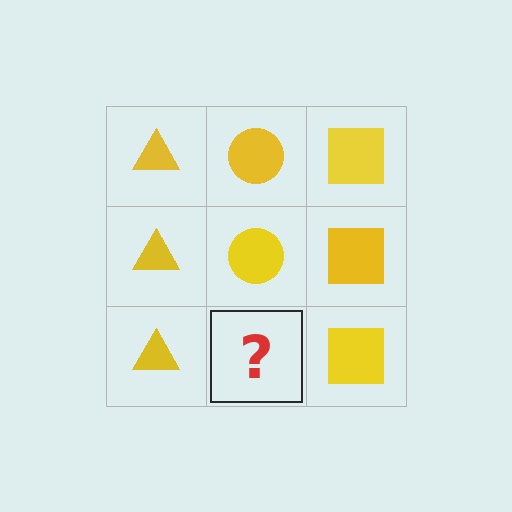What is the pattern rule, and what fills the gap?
The rule is that each column has a consistent shape. The gap should be filled with a yellow circle.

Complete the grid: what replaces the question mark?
The question mark should be replaced with a yellow circle.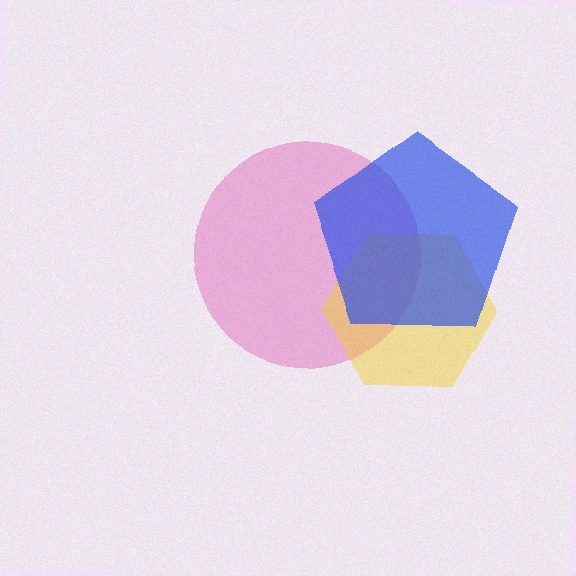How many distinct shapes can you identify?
There are 3 distinct shapes: a pink circle, a yellow hexagon, a blue pentagon.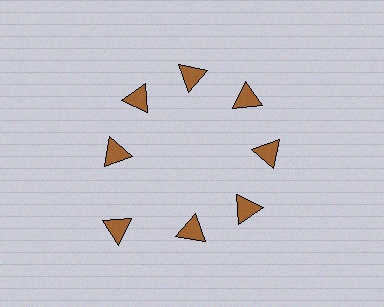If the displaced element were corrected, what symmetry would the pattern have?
It would have 8-fold rotational symmetry — the pattern would map onto itself every 45 degrees.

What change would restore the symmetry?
The symmetry would be restored by moving it inward, back onto the ring so that all 8 triangles sit at equal angles and equal distance from the center.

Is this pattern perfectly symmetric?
No. The 8 brown triangles are arranged in a ring, but one element near the 8 o'clock position is pushed outward from the center, breaking the 8-fold rotational symmetry.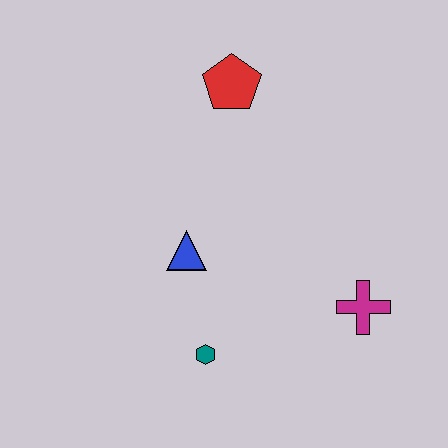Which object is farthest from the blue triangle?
The magenta cross is farthest from the blue triangle.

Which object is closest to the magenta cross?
The teal hexagon is closest to the magenta cross.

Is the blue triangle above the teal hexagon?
Yes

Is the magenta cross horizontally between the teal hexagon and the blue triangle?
No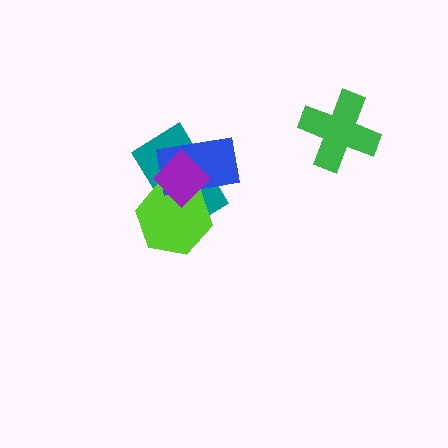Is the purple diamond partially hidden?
No, no other shape covers it.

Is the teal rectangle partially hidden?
Yes, it is partially covered by another shape.